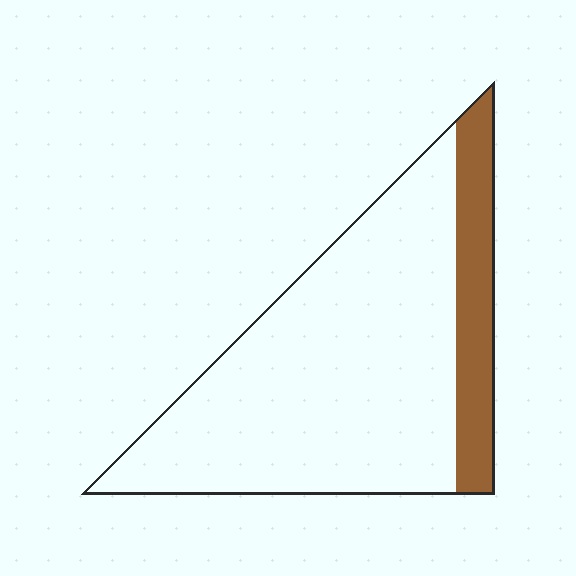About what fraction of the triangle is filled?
About one sixth (1/6).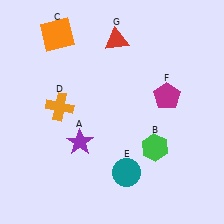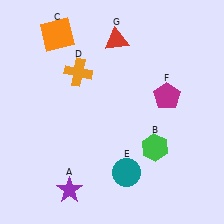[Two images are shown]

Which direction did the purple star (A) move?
The purple star (A) moved down.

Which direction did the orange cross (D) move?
The orange cross (D) moved up.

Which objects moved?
The objects that moved are: the purple star (A), the orange cross (D).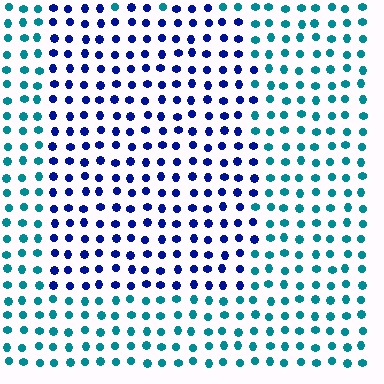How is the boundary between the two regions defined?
The boundary is defined purely by a slight shift in hue (about 51 degrees). Spacing, size, and orientation are identical on both sides.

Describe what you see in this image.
The image is filled with small teal elements in a uniform arrangement. A rectangle-shaped region is visible where the elements are tinted to a slightly different hue, forming a subtle color boundary.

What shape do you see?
I see a rectangle.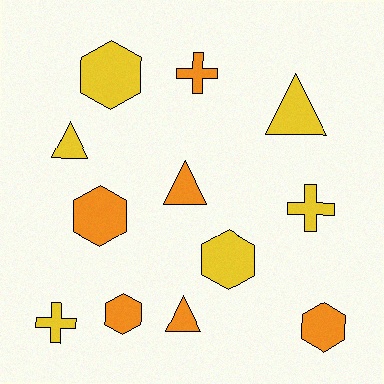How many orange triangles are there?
There are 2 orange triangles.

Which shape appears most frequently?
Hexagon, with 5 objects.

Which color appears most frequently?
Yellow, with 6 objects.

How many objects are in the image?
There are 12 objects.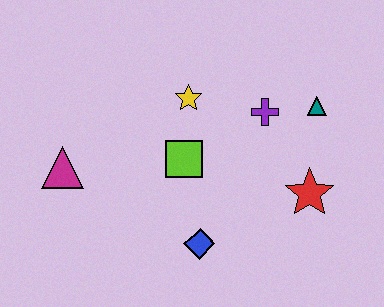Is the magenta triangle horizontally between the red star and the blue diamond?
No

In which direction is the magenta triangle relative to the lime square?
The magenta triangle is to the left of the lime square.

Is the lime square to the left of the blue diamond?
Yes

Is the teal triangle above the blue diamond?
Yes